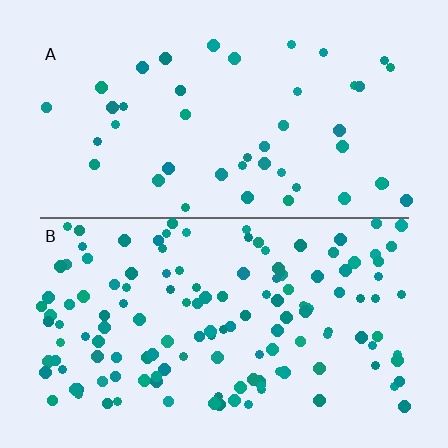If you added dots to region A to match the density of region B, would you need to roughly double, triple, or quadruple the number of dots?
Approximately triple.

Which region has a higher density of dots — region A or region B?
B (the bottom).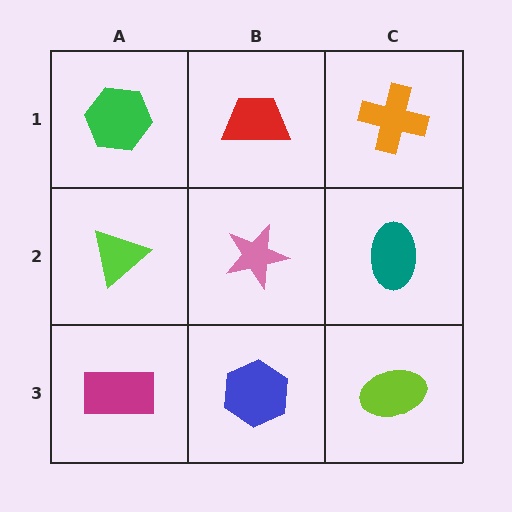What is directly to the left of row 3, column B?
A magenta rectangle.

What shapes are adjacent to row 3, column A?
A lime triangle (row 2, column A), a blue hexagon (row 3, column B).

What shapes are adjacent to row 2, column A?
A green hexagon (row 1, column A), a magenta rectangle (row 3, column A), a pink star (row 2, column B).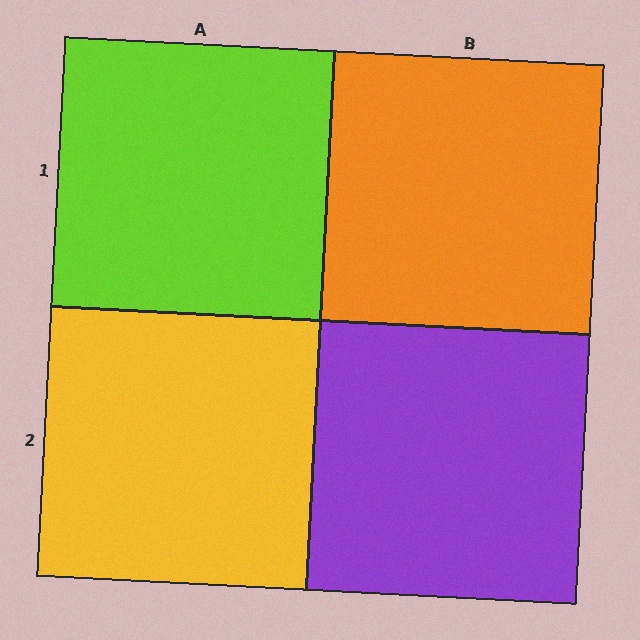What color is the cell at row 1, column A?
Lime.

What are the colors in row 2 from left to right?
Yellow, purple.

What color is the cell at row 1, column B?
Orange.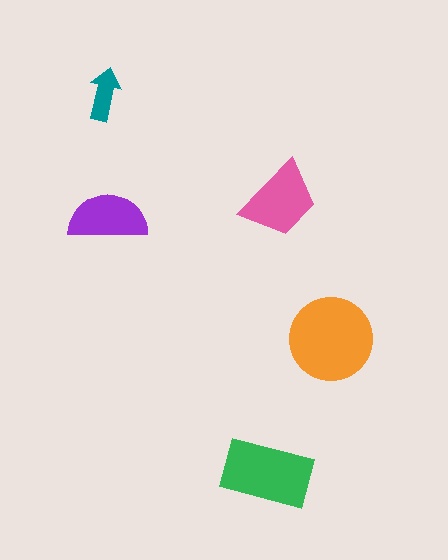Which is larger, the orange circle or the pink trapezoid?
The orange circle.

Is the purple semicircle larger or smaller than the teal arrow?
Larger.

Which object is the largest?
The orange circle.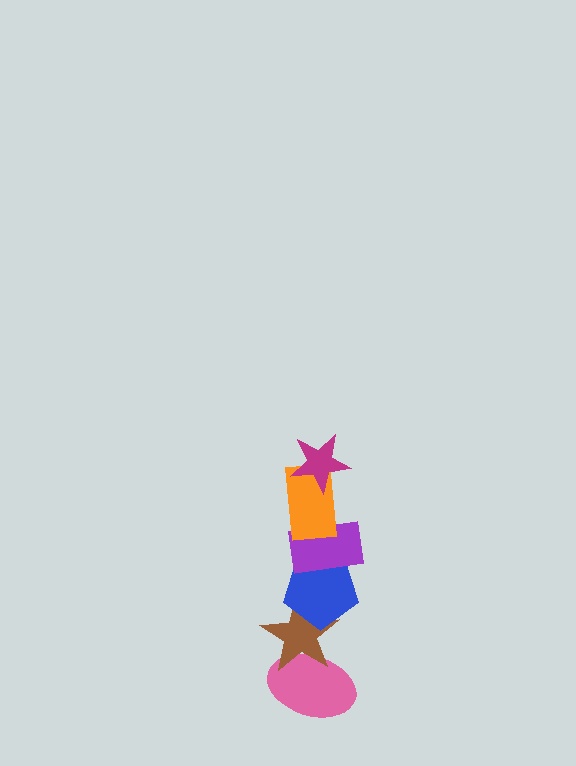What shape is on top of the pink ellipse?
The brown star is on top of the pink ellipse.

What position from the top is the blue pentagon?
The blue pentagon is 4th from the top.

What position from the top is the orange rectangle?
The orange rectangle is 2nd from the top.